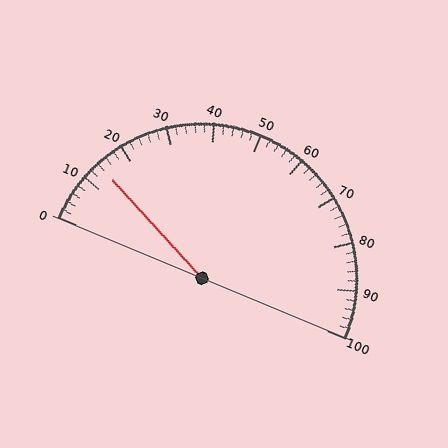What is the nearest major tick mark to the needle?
The nearest major tick mark is 10.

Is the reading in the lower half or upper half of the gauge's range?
The reading is in the lower half of the range (0 to 100).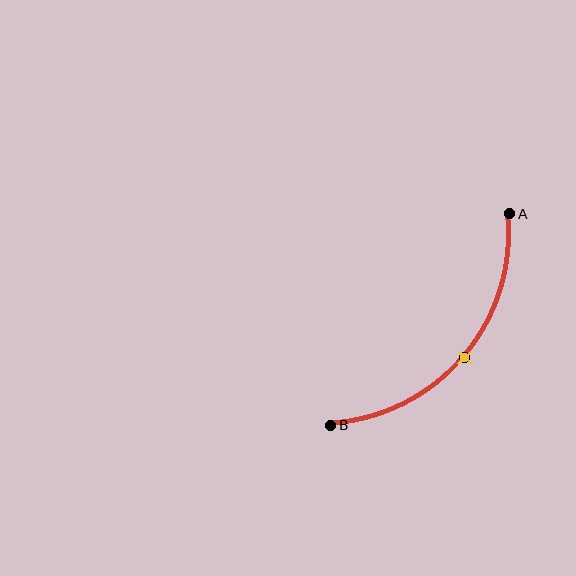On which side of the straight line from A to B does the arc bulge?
The arc bulges below and to the right of the straight line connecting A and B.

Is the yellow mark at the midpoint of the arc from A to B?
Yes. The yellow mark lies on the arc at equal arc-length from both A and B — it is the arc midpoint.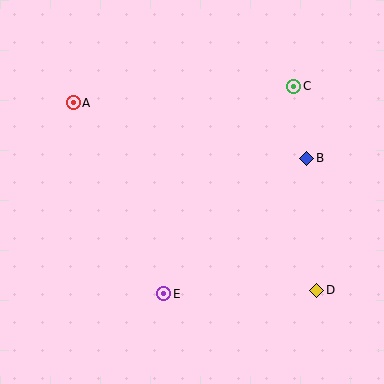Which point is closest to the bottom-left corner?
Point E is closest to the bottom-left corner.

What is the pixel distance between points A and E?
The distance between A and E is 211 pixels.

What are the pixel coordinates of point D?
Point D is at (317, 290).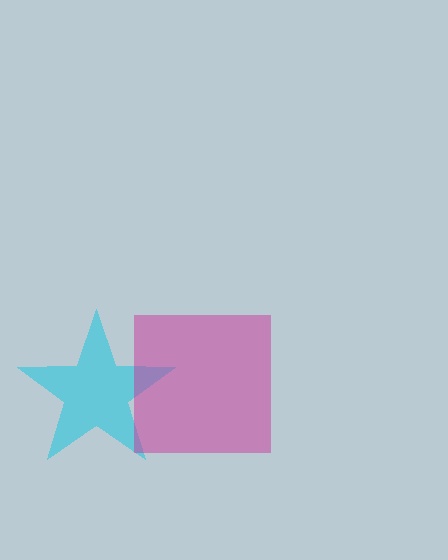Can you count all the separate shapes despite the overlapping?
Yes, there are 2 separate shapes.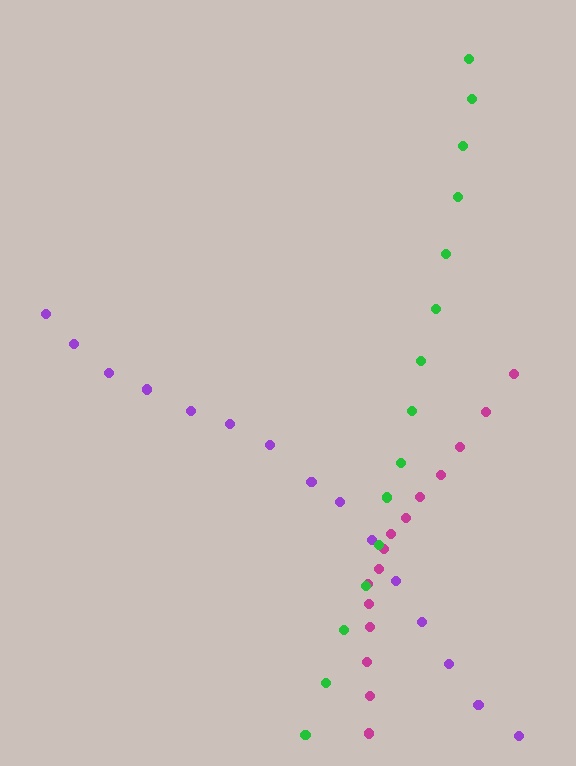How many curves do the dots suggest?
There are 3 distinct paths.